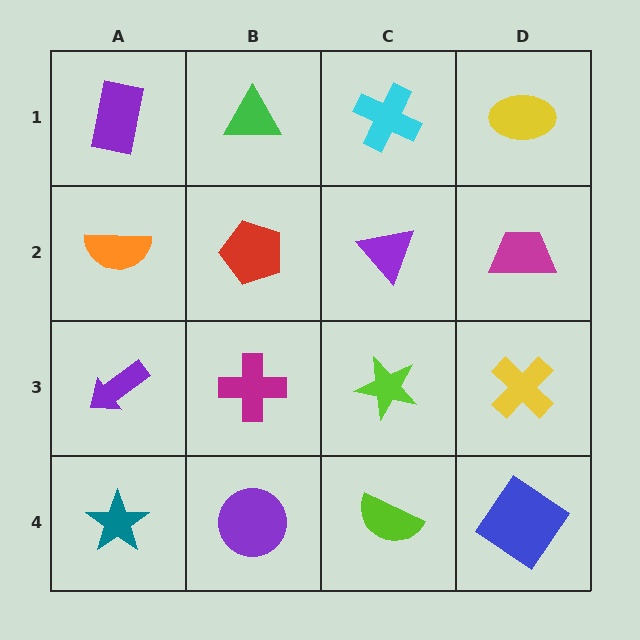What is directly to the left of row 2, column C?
A red pentagon.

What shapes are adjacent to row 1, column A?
An orange semicircle (row 2, column A), a green triangle (row 1, column B).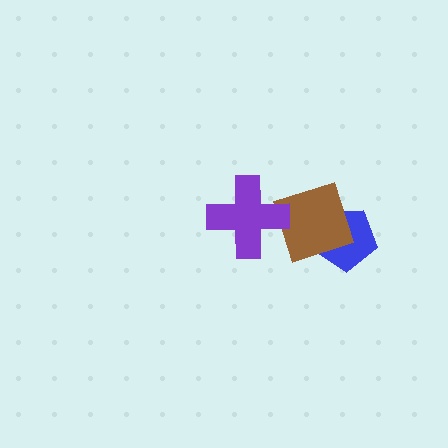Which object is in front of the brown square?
The purple cross is in front of the brown square.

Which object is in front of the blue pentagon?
The brown square is in front of the blue pentagon.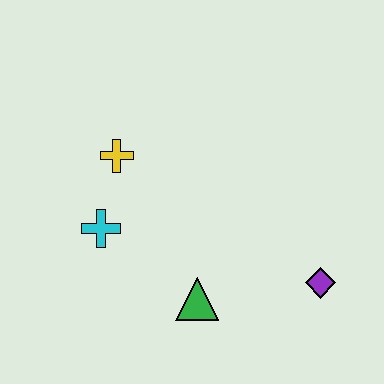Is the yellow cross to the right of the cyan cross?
Yes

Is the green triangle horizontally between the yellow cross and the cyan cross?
No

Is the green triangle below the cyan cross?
Yes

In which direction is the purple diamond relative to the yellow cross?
The purple diamond is to the right of the yellow cross.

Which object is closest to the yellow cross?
The cyan cross is closest to the yellow cross.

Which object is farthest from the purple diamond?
The yellow cross is farthest from the purple diamond.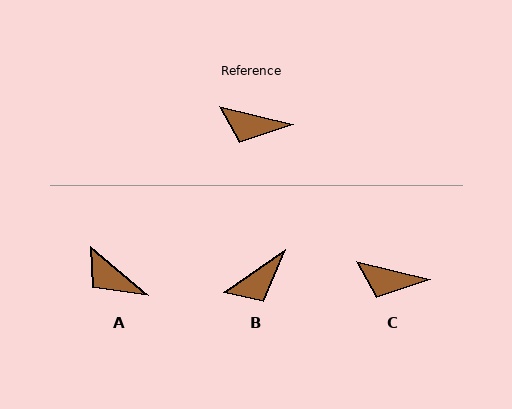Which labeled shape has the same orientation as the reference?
C.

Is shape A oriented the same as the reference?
No, it is off by about 26 degrees.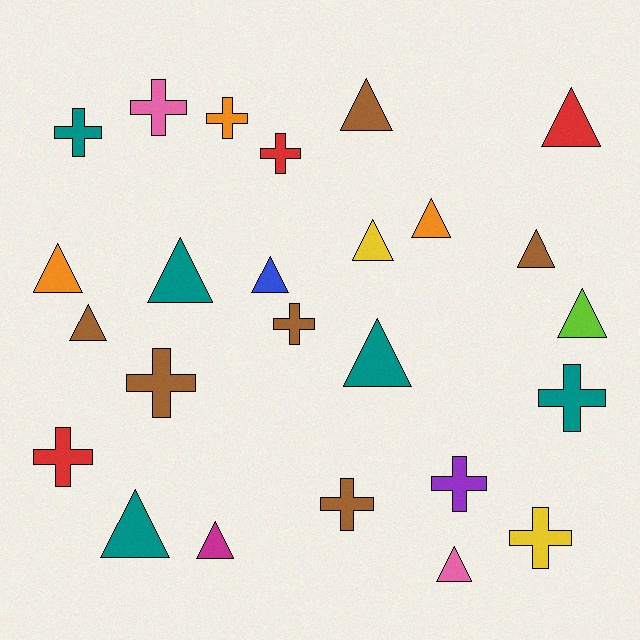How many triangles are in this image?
There are 14 triangles.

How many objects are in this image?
There are 25 objects.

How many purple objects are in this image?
There is 1 purple object.